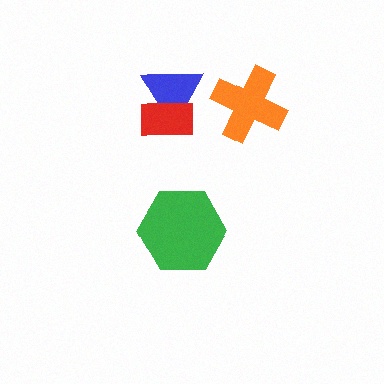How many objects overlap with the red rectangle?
1 object overlaps with the red rectangle.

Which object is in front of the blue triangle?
The red rectangle is in front of the blue triangle.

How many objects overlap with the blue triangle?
1 object overlaps with the blue triangle.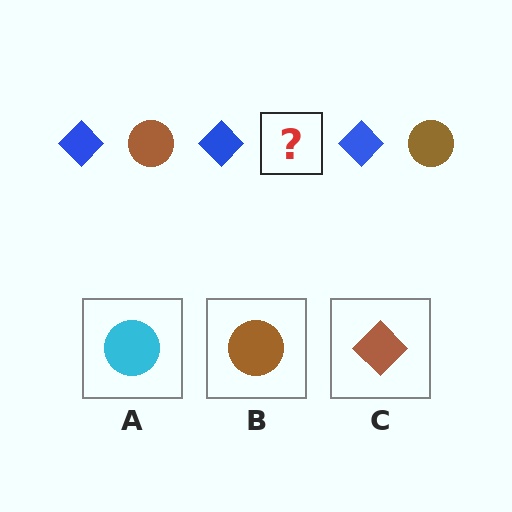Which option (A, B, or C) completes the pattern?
B.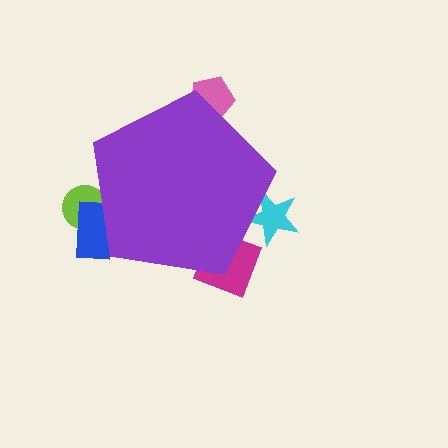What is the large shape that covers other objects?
A purple pentagon.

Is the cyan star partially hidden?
Yes, the cyan star is partially hidden behind the purple pentagon.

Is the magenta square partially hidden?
Yes, the magenta square is partially hidden behind the purple pentagon.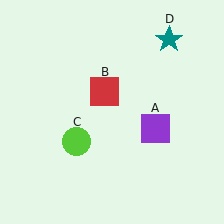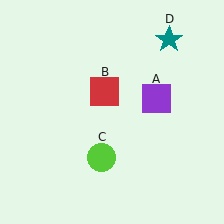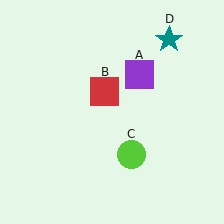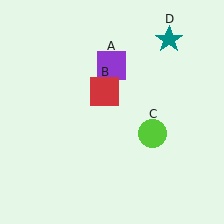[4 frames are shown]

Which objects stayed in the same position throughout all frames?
Red square (object B) and teal star (object D) remained stationary.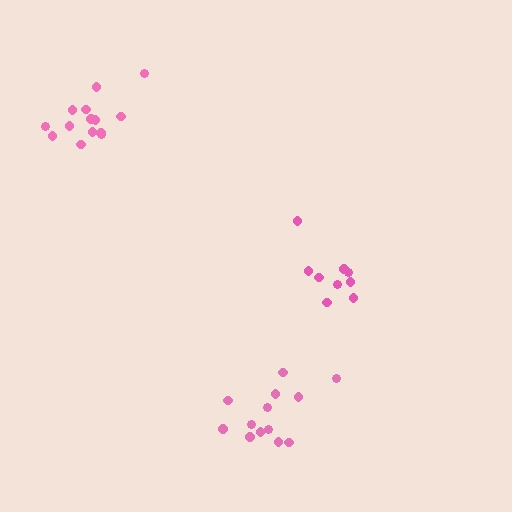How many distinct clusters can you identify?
There are 3 distinct clusters.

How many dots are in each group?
Group 1: 14 dots, Group 2: 9 dots, Group 3: 13 dots (36 total).